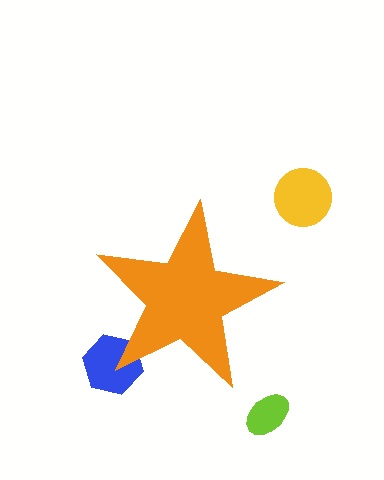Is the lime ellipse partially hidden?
No, the lime ellipse is fully visible.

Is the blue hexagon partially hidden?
Yes, the blue hexagon is partially hidden behind the orange star.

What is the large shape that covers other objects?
An orange star.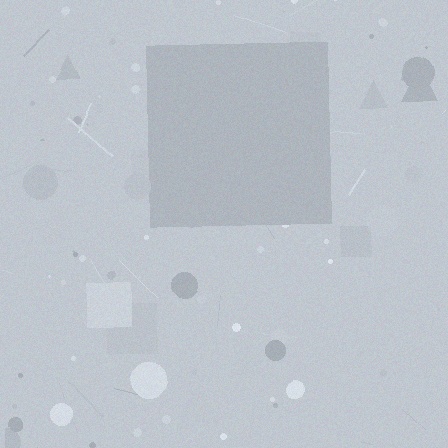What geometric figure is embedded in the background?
A square is embedded in the background.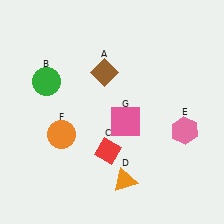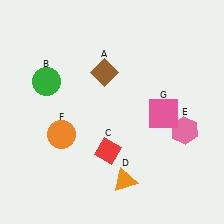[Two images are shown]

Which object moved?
The pink square (G) moved right.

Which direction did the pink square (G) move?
The pink square (G) moved right.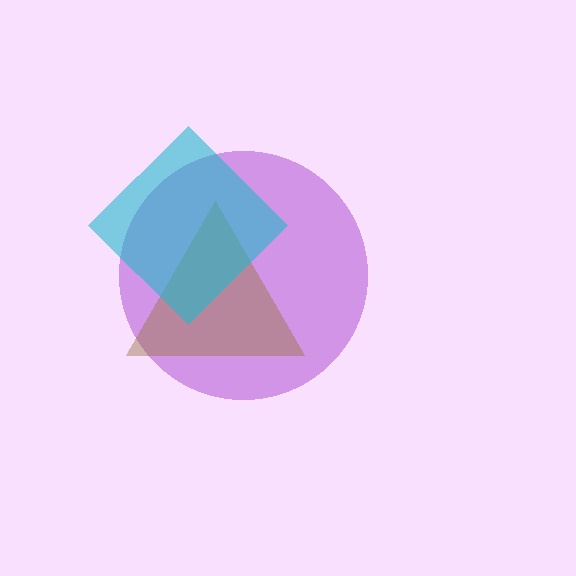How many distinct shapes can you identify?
There are 3 distinct shapes: a purple circle, a brown triangle, a cyan diamond.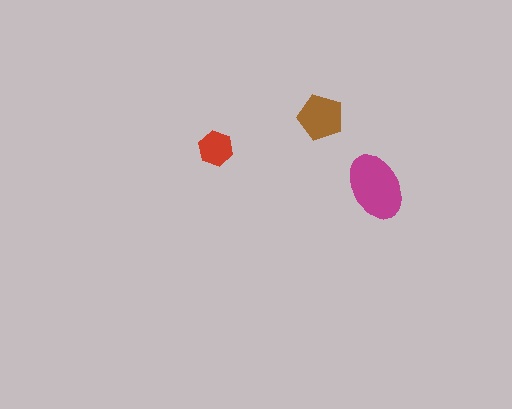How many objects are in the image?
There are 3 objects in the image.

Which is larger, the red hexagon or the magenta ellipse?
The magenta ellipse.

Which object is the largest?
The magenta ellipse.